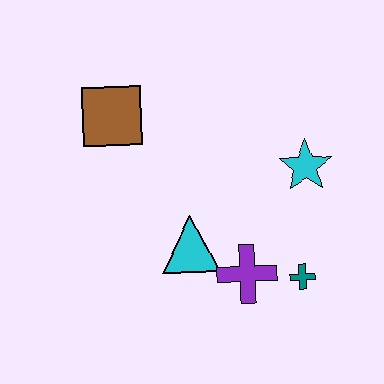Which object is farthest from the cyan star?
The brown square is farthest from the cyan star.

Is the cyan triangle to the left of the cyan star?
Yes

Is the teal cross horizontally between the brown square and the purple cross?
No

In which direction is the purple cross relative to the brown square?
The purple cross is below the brown square.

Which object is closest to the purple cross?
The teal cross is closest to the purple cross.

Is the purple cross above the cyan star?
No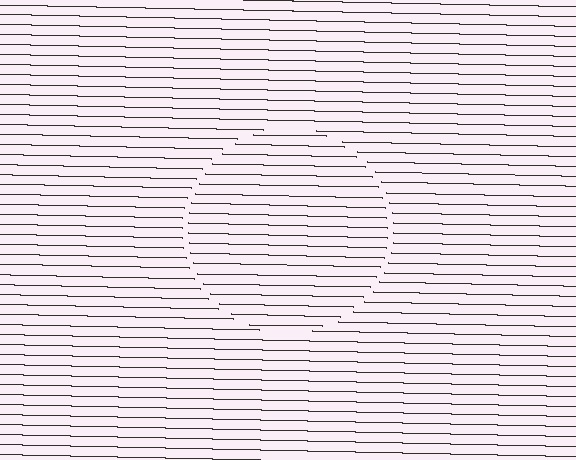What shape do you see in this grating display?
An illusory circle. The interior of the shape contains the same grating, shifted by half a period — the contour is defined by the phase discontinuity where line-ends from the inner and outer gratings abut.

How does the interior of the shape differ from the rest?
The interior of the shape contains the same grating, shifted by half a period — the contour is defined by the phase discontinuity where line-ends from the inner and outer gratings abut.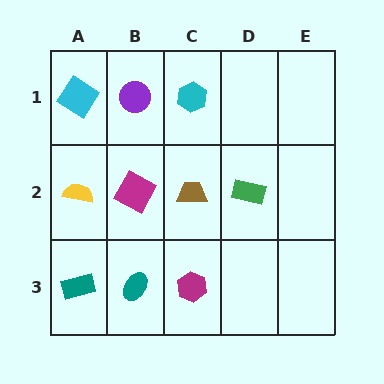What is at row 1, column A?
A cyan diamond.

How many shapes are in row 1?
3 shapes.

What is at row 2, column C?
A brown trapezoid.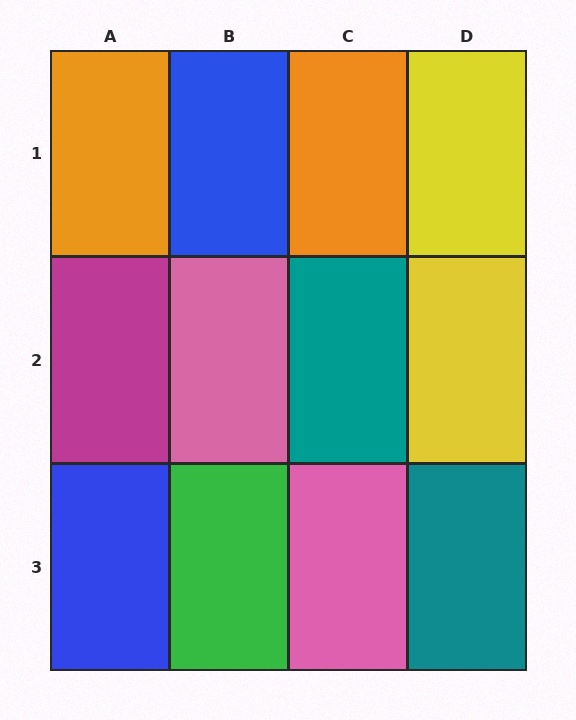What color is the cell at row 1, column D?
Yellow.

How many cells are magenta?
1 cell is magenta.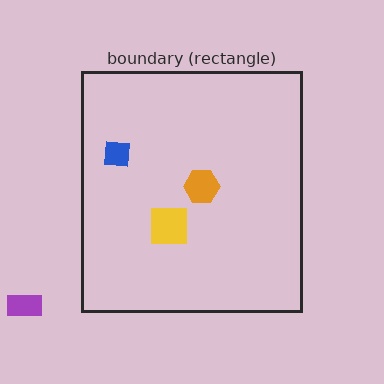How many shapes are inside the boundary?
3 inside, 1 outside.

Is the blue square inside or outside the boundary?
Inside.